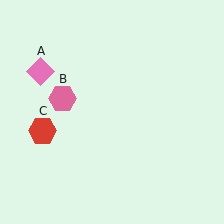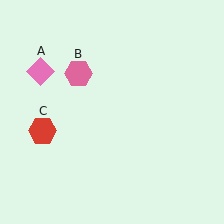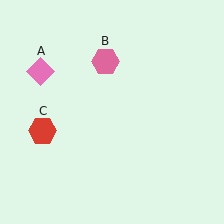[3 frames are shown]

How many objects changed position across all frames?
1 object changed position: pink hexagon (object B).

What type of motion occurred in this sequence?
The pink hexagon (object B) rotated clockwise around the center of the scene.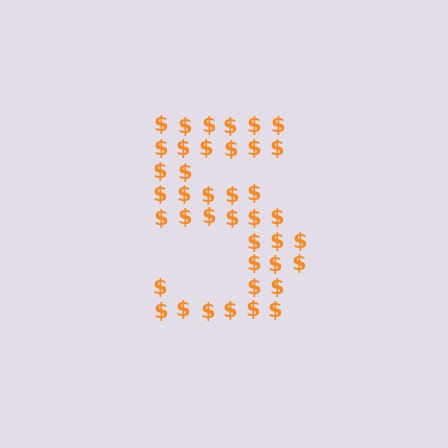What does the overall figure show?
The overall figure shows the digit 5.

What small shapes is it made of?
It is made of small dollar signs.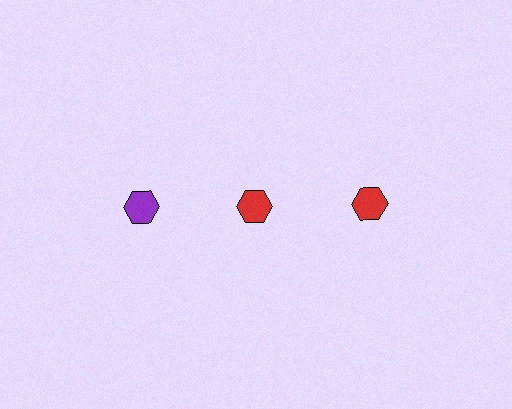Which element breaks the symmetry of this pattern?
The purple hexagon in the top row, leftmost column breaks the symmetry. All other shapes are red hexagons.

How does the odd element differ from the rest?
It has a different color: purple instead of red.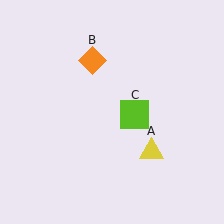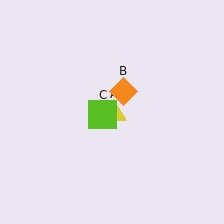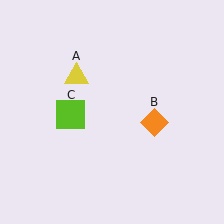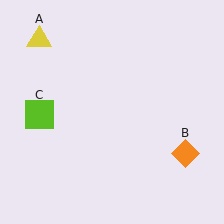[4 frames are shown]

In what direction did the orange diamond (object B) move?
The orange diamond (object B) moved down and to the right.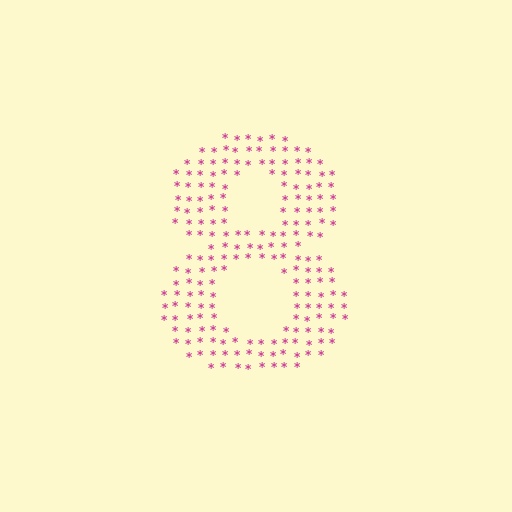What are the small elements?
The small elements are asterisks.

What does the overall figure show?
The overall figure shows the digit 8.